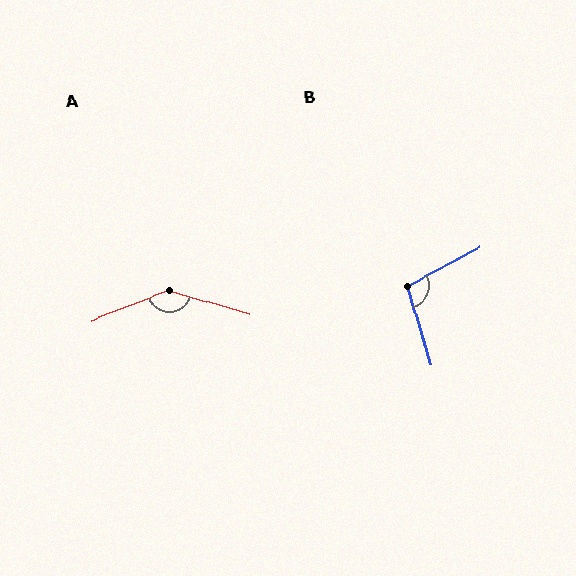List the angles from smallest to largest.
B (101°), A (142°).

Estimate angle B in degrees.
Approximately 101 degrees.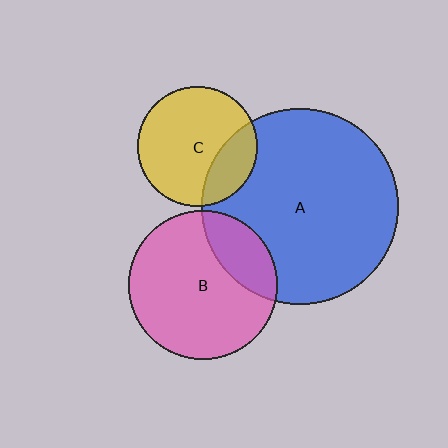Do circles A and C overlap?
Yes.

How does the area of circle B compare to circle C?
Approximately 1.6 times.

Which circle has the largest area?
Circle A (blue).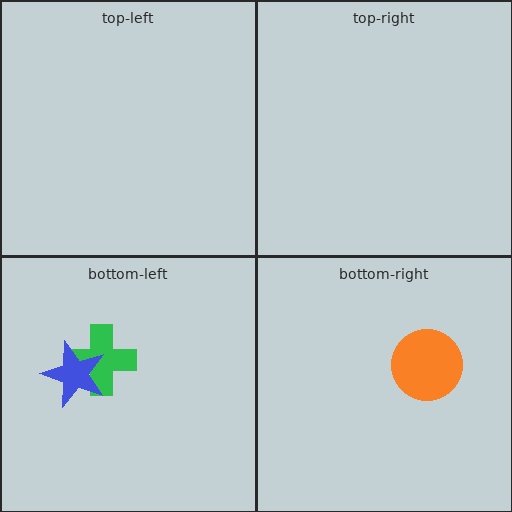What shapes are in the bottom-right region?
The orange circle.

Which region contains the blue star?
The bottom-left region.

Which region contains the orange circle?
The bottom-right region.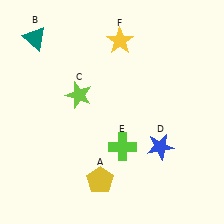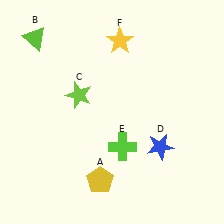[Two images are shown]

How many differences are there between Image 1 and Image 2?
There is 1 difference between the two images.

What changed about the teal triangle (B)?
In Image 1, B is teal. In Image 2, it changed to lime.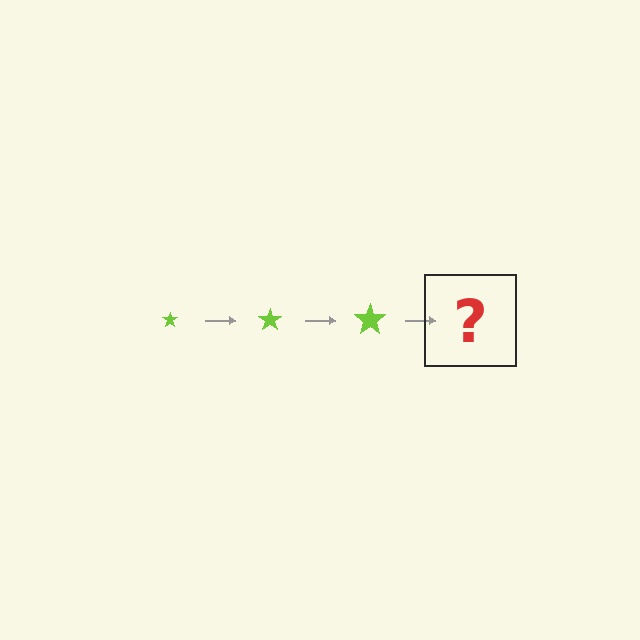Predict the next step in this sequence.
The next step is a lime star, larger than the previous one.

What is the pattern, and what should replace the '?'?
The pattern is that the star gets progressively larger each step. The '?' should be a lime star, larger than the previous one.